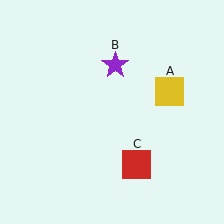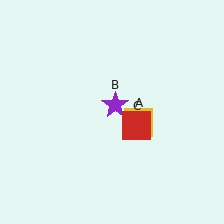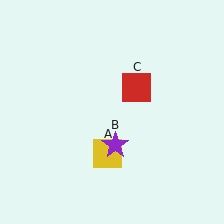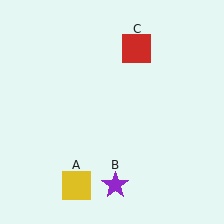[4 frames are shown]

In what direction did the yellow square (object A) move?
The yellow square (object A) moved down and to the left.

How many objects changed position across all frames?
3 objects changed position: yellow square (object A), purple star (object B), red square (object C).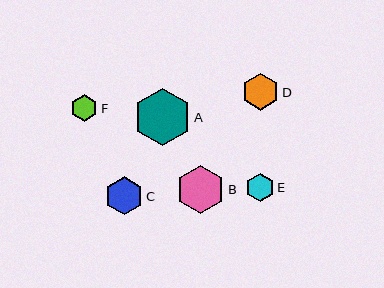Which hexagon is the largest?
Hexagon A is the largest with a size of approximately 58 pixels.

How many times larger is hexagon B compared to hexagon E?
Hexagon B is approximately 1.7 times the size of hexagon E.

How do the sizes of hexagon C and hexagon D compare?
Hexagon C and hexagon D are approximately the same size.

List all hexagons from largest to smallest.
From largest to smallest: A, B, C, D, E, F.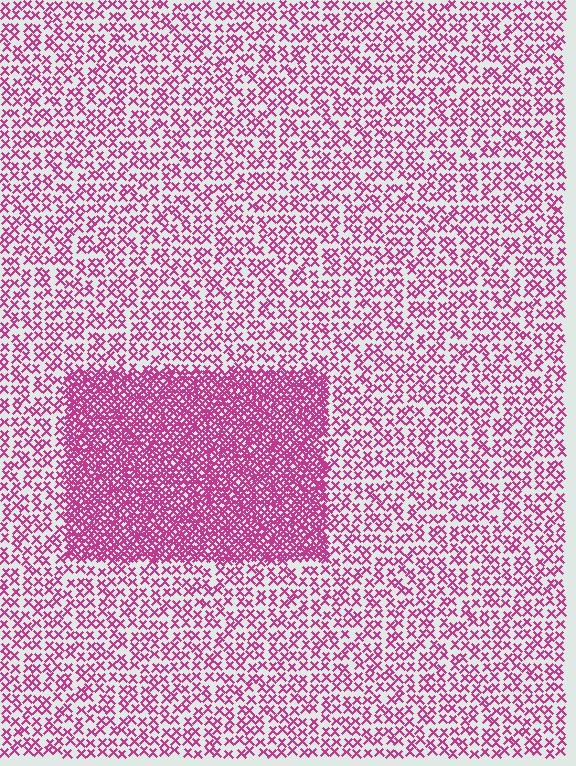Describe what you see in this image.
The image contains small magenta elements arranged at two different densities. A rectangle-shaped region is visible where the elements are more densely packed than the surrounding area.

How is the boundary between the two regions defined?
The boundary is defined by a change in element density (approximately 2.7x ratio). All elements are the same color, size, and shape.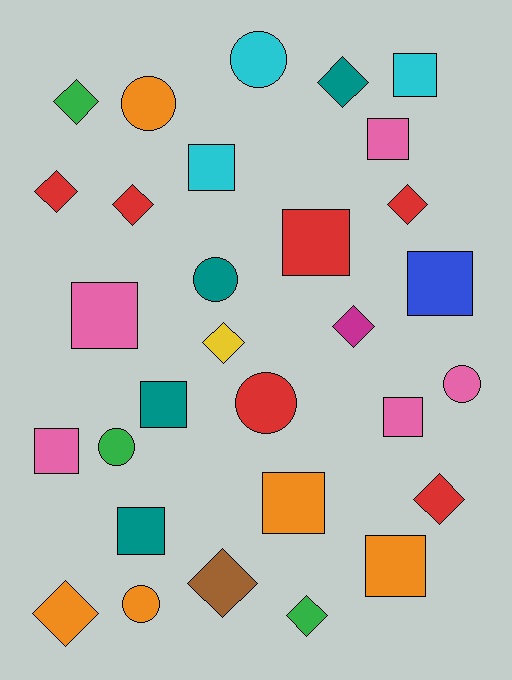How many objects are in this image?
There are 30 objects.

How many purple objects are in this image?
There are no purple objects.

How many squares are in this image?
There are 12 squares.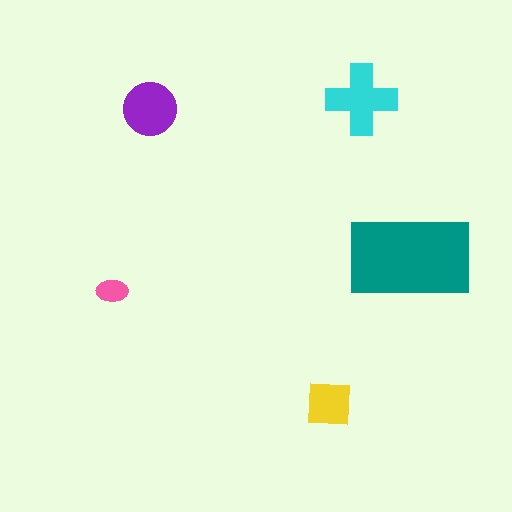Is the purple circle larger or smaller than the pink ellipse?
Larger.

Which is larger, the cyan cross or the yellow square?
The cyan cross.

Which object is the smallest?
The pink ellipse.